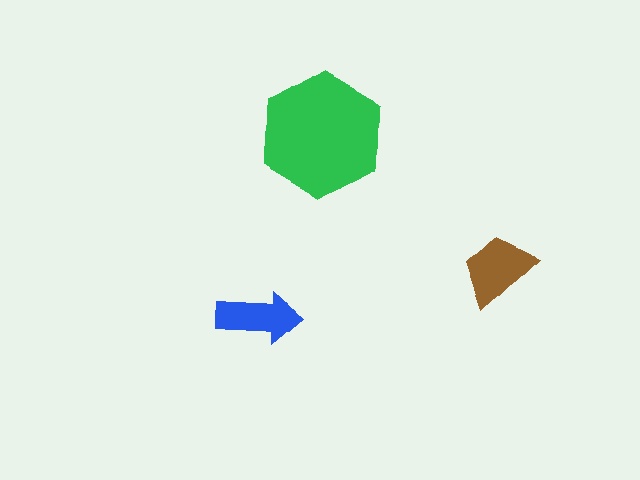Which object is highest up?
The green hexagon is topmost.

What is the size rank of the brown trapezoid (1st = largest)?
2nd.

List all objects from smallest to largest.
The blue arrow, the brown trapezoid, the green hexagon.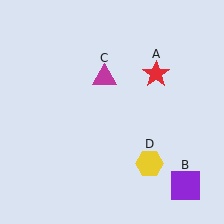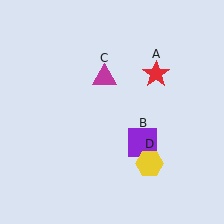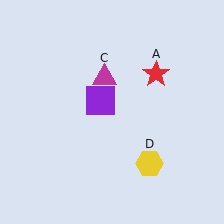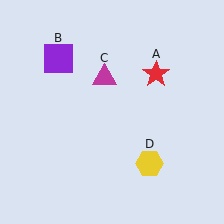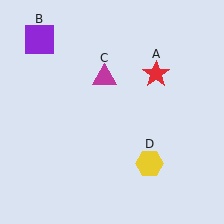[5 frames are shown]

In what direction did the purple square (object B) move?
The purple square (object B) moved up and to the left.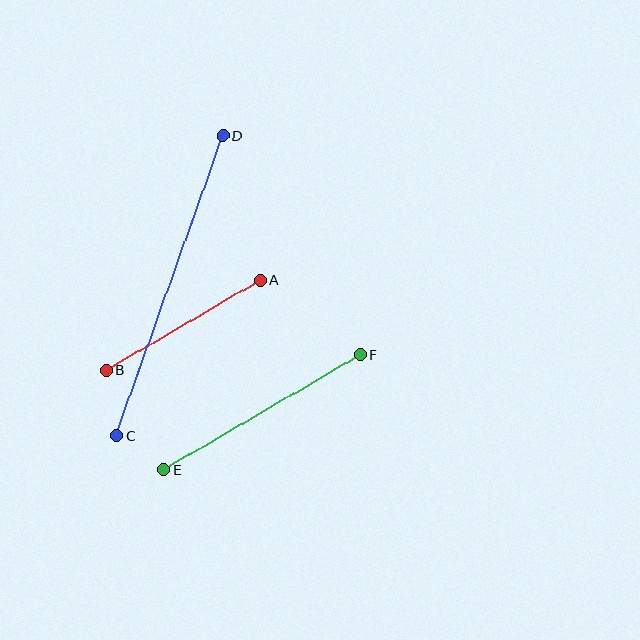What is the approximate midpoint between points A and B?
The midpoint is at approximately (183, 325) pixels.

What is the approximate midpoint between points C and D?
The midpoint is at approximately (170, 286) pixels.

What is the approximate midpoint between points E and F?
The midpoint is at approximately (262, 412) pixels.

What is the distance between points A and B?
The distance is approximately 178 pixels.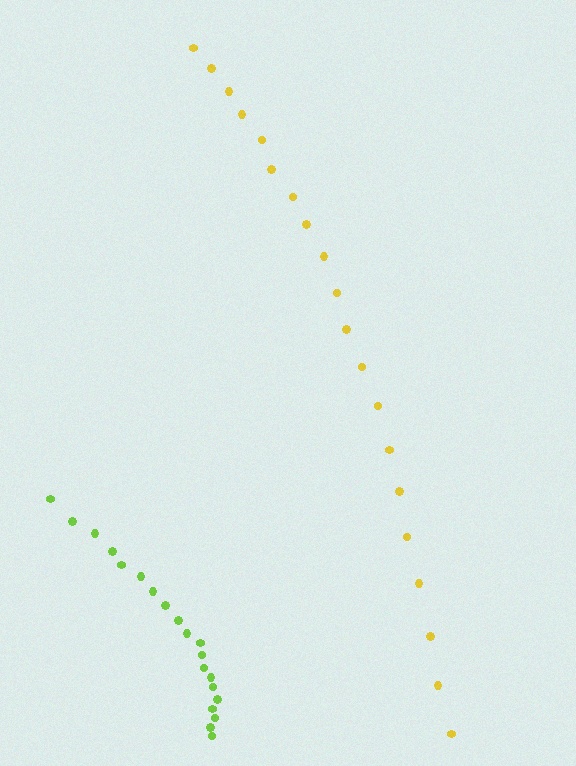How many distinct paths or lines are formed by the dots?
There are 2 distinct paths.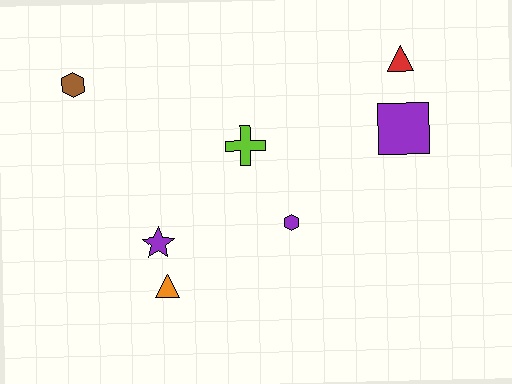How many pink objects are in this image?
There are no pink objects.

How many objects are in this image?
There are 7 objects.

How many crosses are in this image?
There is 1 cross.